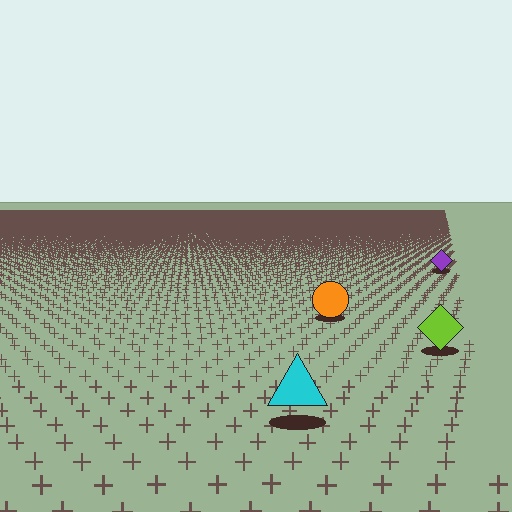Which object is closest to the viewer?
The cyan triangle is closest. The texture marks near it are larger and more spread out.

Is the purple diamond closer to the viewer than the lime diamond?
No. The lime diamond is closer — you can tell from the texture gradient: the ground texture is coarser near it.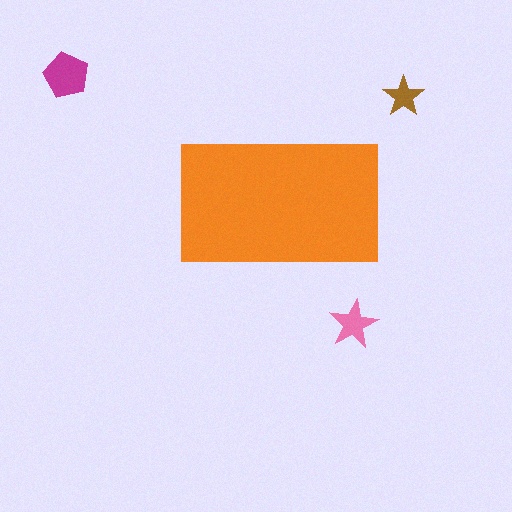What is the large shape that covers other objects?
An orange rectangle.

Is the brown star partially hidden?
No, the brown star is fully visible.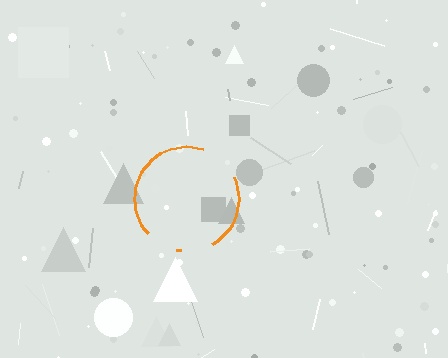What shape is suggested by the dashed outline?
The dashed outline suggests a circle.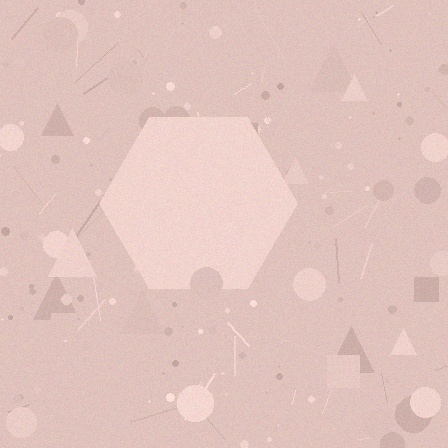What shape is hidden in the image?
A hexagon is hidden in the image.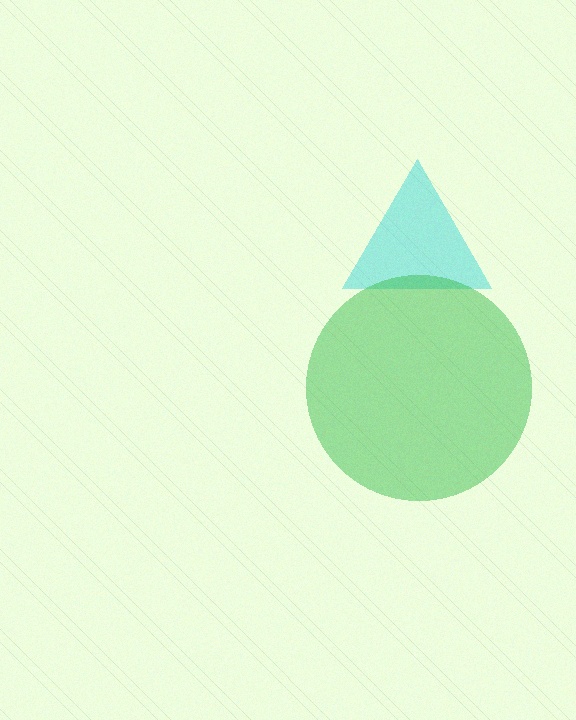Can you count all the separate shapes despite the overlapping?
Yes, there are 2 separate shapes.